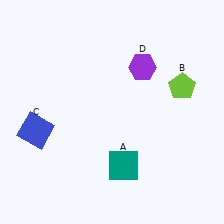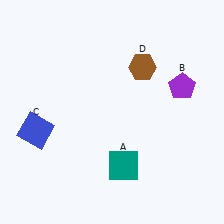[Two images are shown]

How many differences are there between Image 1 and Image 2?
There are 2 differences between the two images.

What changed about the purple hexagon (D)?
In Image 1, D is purple. In Image 2, it changed to brown.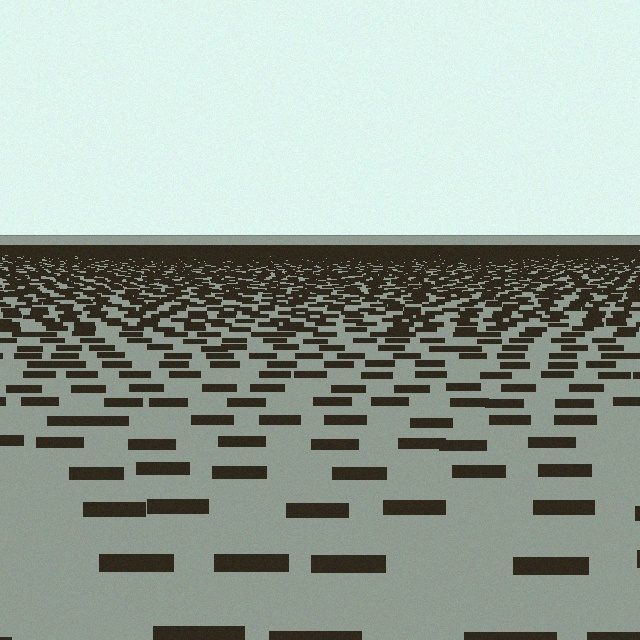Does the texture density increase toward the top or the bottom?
Density increases toward the top.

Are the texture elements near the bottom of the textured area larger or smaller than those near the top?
Larger. Near the bottom, elements are closer to the viewer and appear at a bigger on-screen size.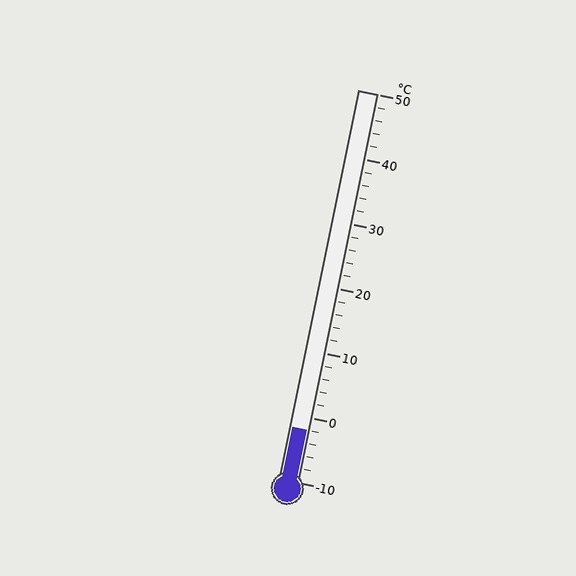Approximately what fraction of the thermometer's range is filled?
The thermometer is filled to approximately 15% of its range.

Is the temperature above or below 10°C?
The temperature is below 10°C.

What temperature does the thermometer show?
The thermometer shows approximately -2°C.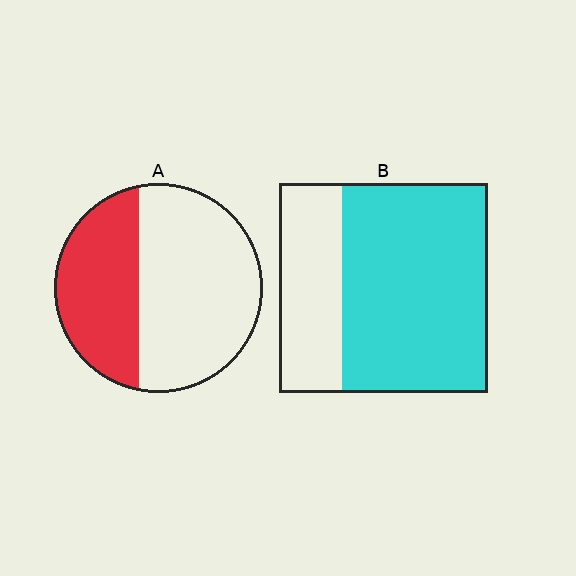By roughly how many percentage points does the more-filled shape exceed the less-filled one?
By roughly 30 percentage points (B over A).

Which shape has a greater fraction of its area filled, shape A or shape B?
Shape B.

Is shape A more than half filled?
No.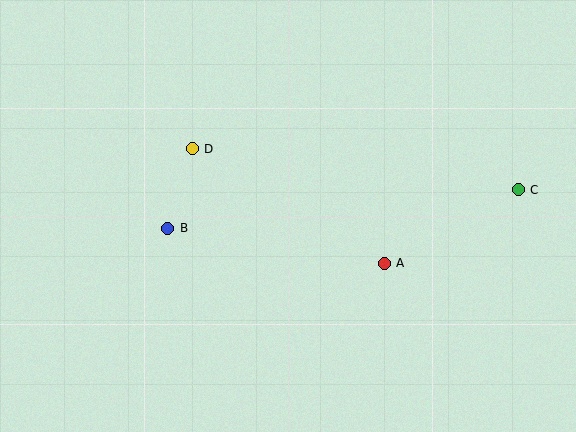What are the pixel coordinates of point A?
Point A is at (384, 263).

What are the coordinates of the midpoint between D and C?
The midpoint between D and C is at (355, 169).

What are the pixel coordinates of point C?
Point C is at (518, 190).